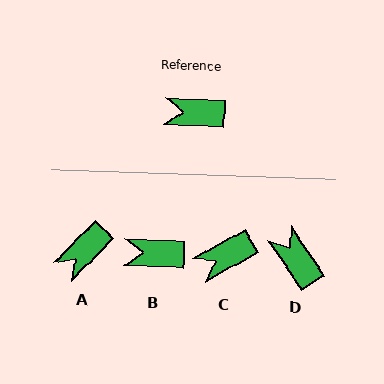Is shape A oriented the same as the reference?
No, it is off by about 48 degrees.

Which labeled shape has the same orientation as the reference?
B.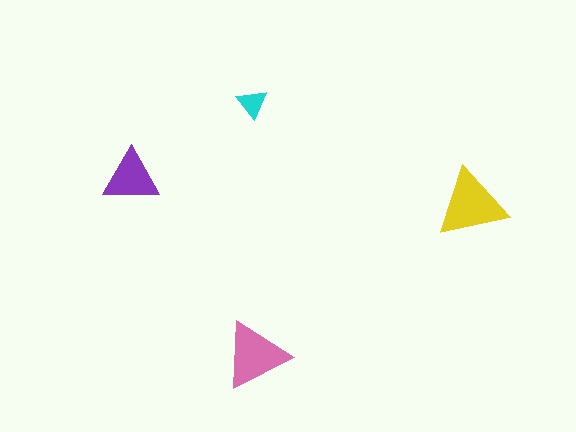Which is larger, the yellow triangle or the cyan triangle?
The yellow one.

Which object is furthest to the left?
The purple triangle is leftmost.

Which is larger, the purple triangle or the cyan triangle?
The purple one.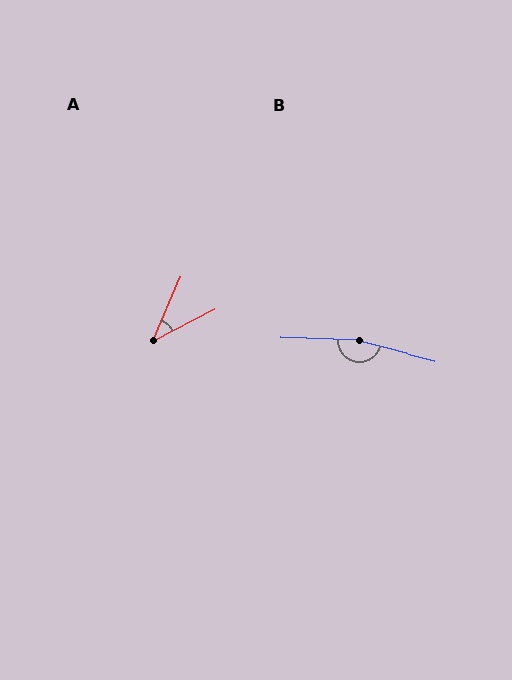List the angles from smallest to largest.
A (40°), B (167°).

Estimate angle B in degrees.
Approximately 167 degrees.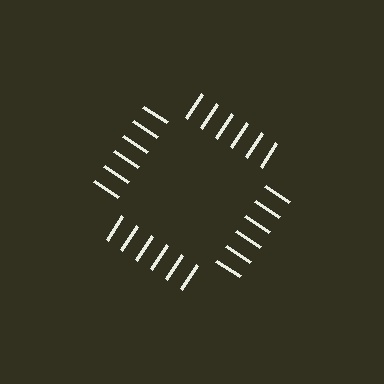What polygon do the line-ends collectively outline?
An illusory square — the line segments terminate on its edges but no continuous stroke is drawn.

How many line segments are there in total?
24 — 6 along each of the 4 edges.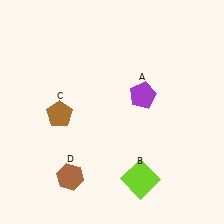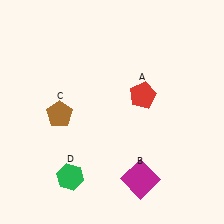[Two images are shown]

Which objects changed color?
A changed from purple to red. B changed from lime to magenta. D changed from brown to green.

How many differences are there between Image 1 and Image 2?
There are 3 differences between the two images.